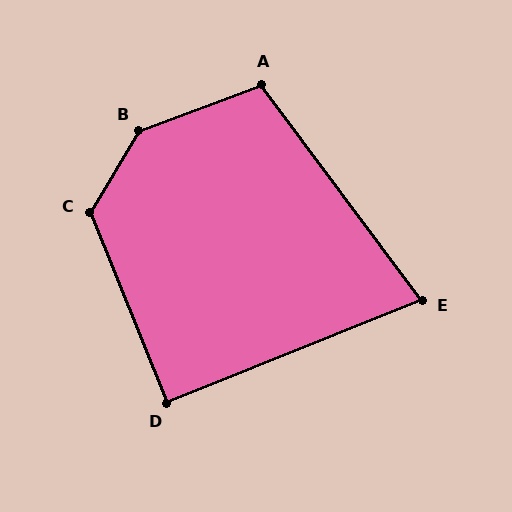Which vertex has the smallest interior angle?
E, at approximately 75 degrees.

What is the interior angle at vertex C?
Approximately 127 degrees (obtuse).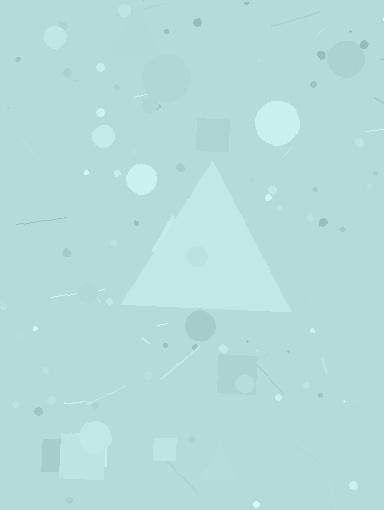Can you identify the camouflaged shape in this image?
The camouflaged shape is a triangle.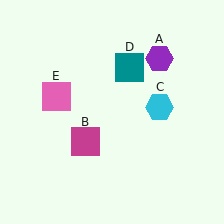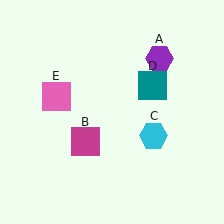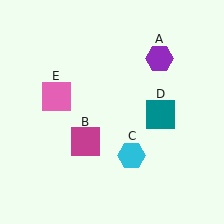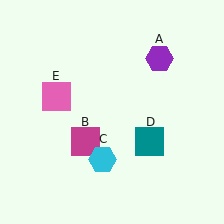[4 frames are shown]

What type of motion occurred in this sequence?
The cyan hexagon (object C), teal square (object D) rotated clockwise around the center of the scene.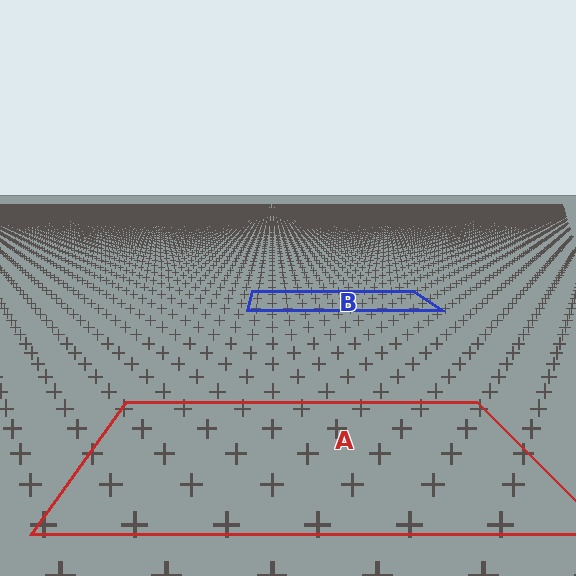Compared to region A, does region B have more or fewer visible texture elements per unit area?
Region B has more texture elements per unit area — they are packed more densely because it is farther away.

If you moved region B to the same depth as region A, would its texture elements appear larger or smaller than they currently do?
They would appear larger. At a closer depth, the same texture elements are projected at a bigger on-screen size.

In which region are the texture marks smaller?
The texture marks are smaller in region B, because it is farther away.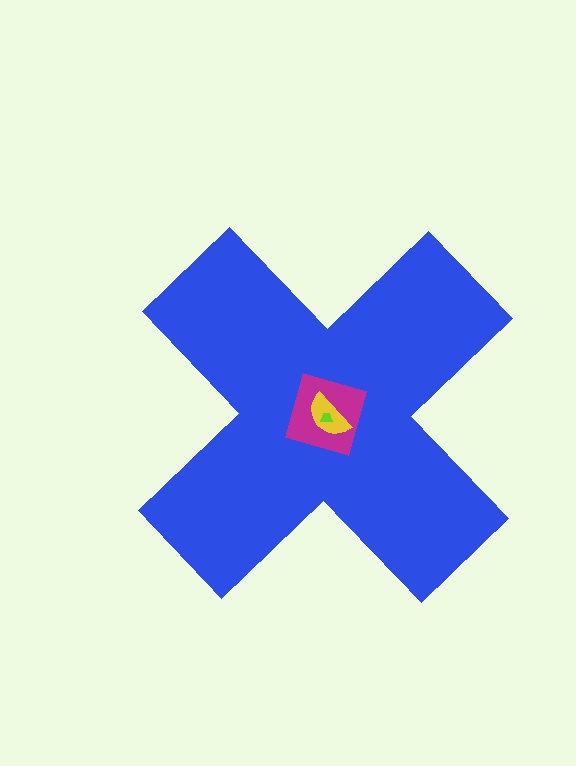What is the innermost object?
The lime trapezoid.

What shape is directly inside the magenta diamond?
The yellow semicircle.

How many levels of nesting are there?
4.